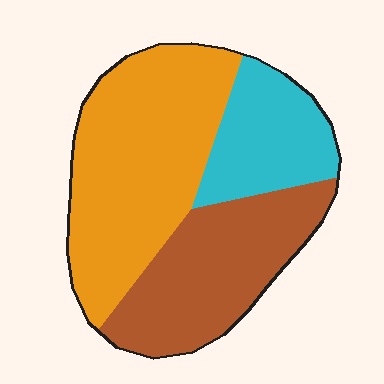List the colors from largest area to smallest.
From largest to smallest: orange, brown, cyan.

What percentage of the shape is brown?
Brown covers 33% of the shape.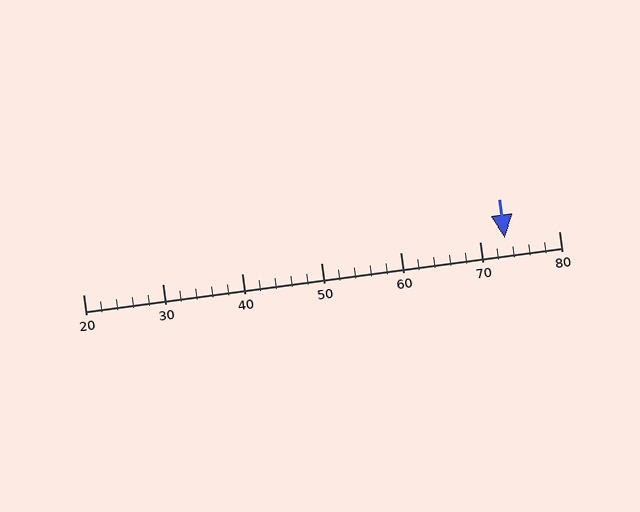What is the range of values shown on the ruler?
The ruler shows values from 20 to 80.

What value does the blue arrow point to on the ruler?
The blue arrow points to approximately 73.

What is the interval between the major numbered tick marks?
The major tick marks are spaced 10 units apart.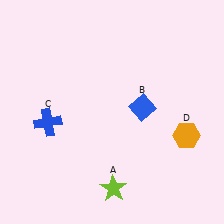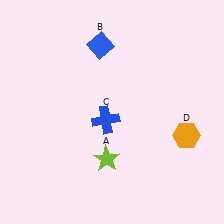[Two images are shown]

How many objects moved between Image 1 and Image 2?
3 objects moved between the two images.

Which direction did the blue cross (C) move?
The blue cross (C) moved right.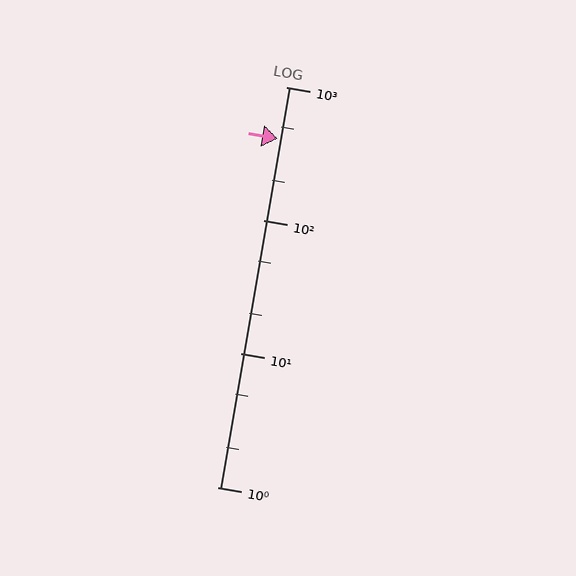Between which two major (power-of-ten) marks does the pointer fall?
The pointer is between 100 and 1000.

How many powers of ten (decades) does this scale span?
The scale spans 3 decades, from 1 to 1000.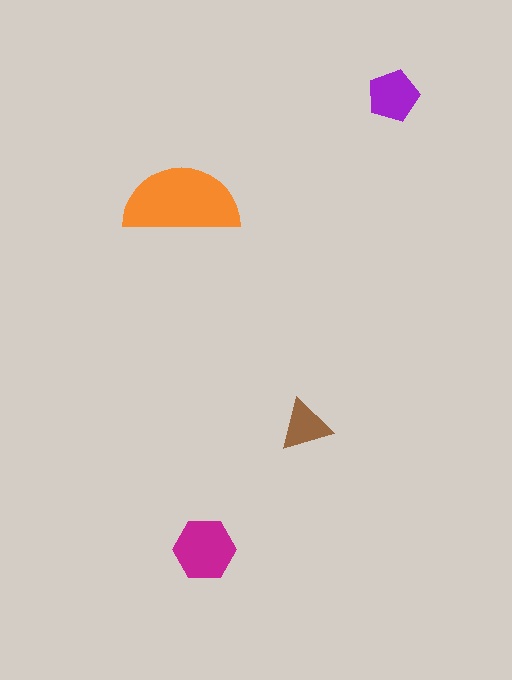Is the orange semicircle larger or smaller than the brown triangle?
Larger.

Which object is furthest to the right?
The purple pentagon is rightmost.